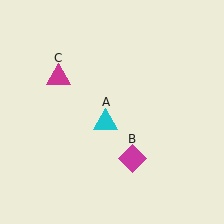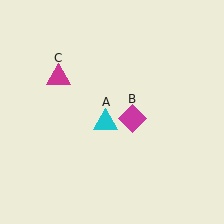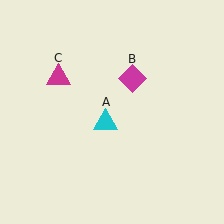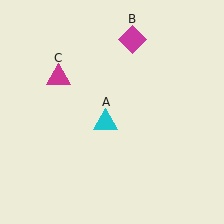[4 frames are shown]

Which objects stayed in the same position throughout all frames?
Cyan triangle (object A) and magenta triangle (object C) remained stationary.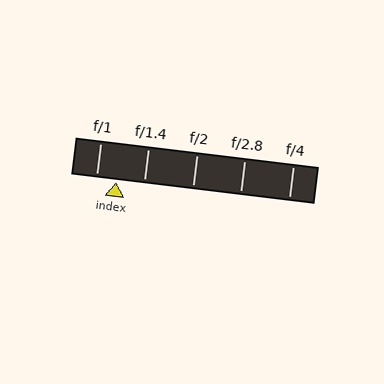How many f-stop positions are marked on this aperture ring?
There are 5 f-stop positions marked.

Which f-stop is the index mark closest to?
The index mark is closest to f/1.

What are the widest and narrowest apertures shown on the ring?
The widest aperture shown is f/1 and the narrowest is f/4.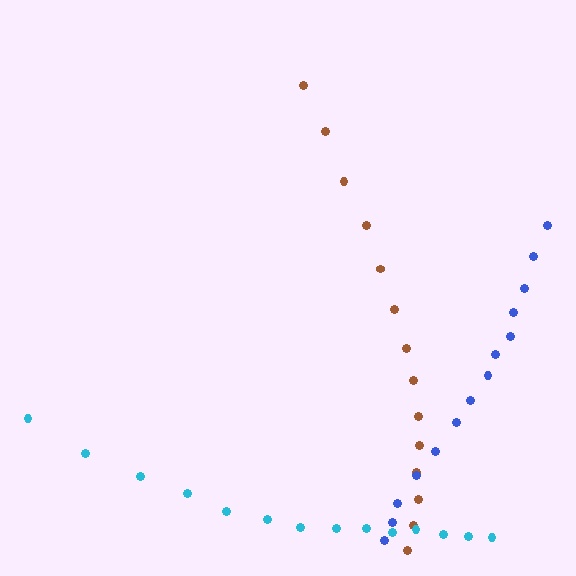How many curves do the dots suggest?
There are 3 distinct paths.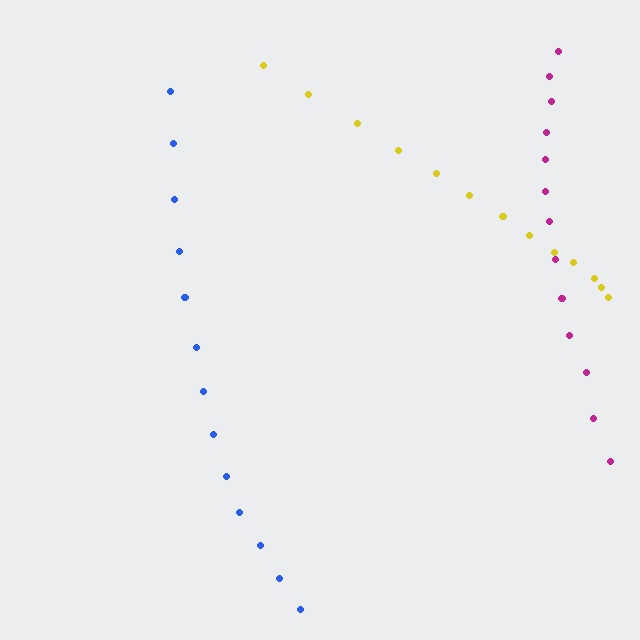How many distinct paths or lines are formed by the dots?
There are 3 distinct paths.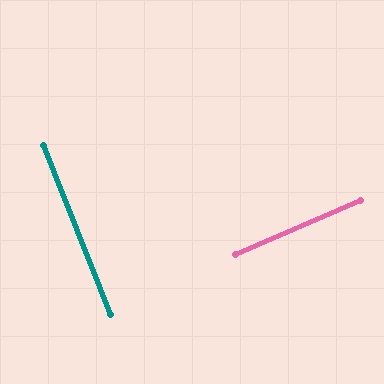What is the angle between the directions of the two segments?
Approximately 88 degrees.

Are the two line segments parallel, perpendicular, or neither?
Perpendicular — they meet at approximately 88°.